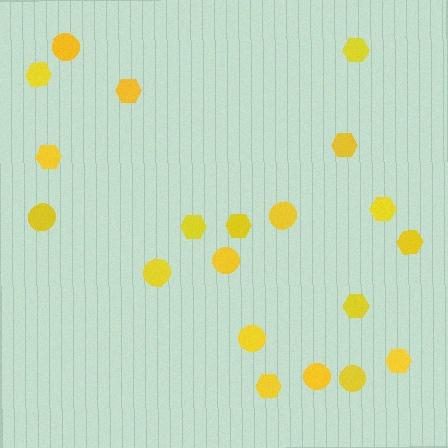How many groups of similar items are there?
There are 2 groups: one group of hexagons (12) and one group of circles (8).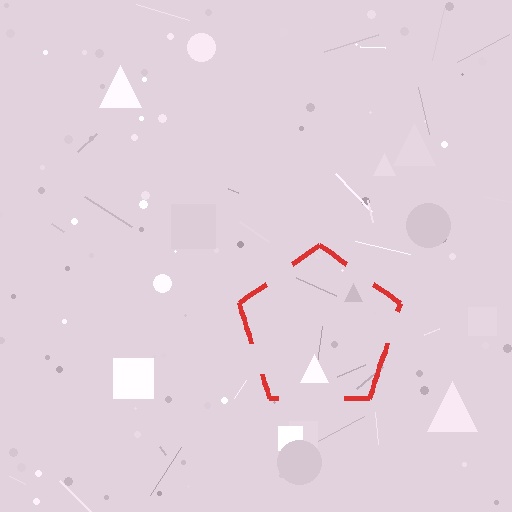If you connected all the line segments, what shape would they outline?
They would outline a pentagon.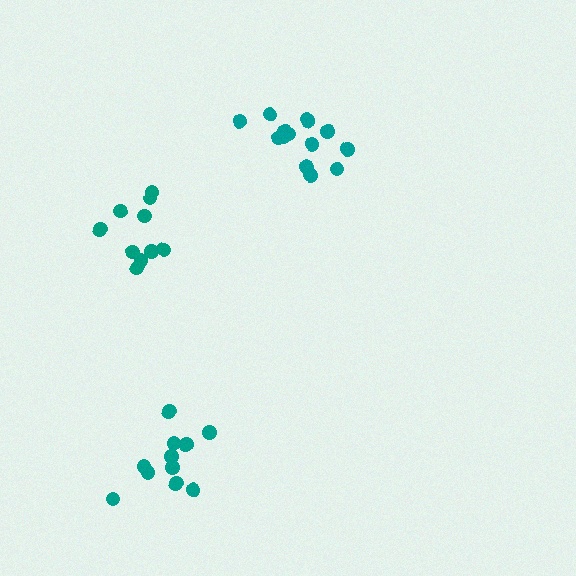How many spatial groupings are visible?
There are 3 spatial groupings.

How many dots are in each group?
Group 1: 14 dots, Group 2: 10 dots, Group 3: 11 dots (35 total).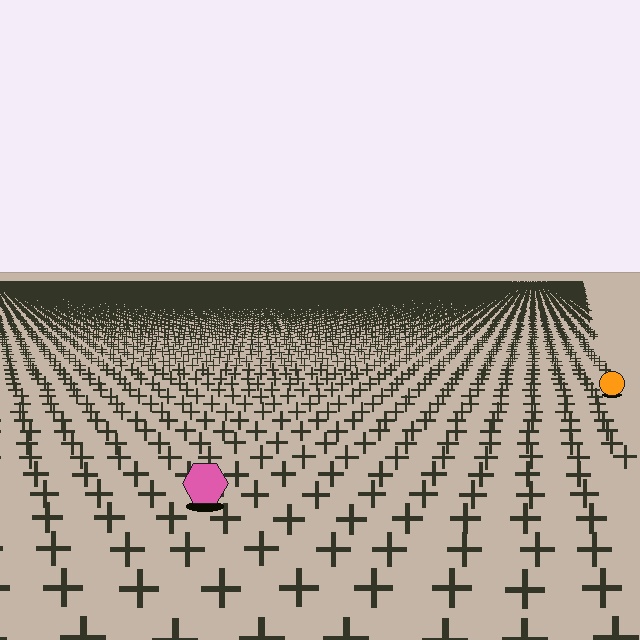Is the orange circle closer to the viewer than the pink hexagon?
No. The pink hexagon is closer — you can tell from the texture gradient: the ground texture is coarser near it.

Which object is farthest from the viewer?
The orange circle is farthest from the viewer. It appears smaller and the ground texture around it is denser.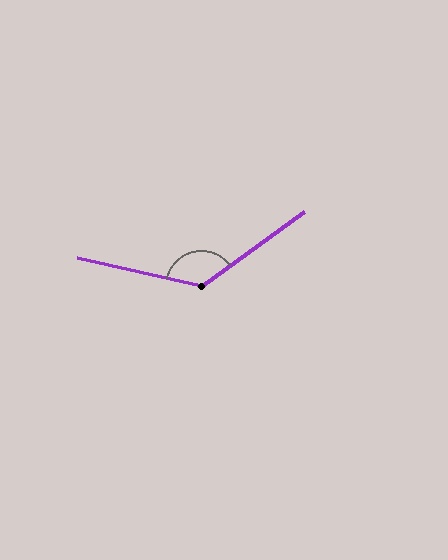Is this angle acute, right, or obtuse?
It is obtuse.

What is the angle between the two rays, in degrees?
Approximately 132 degrees.